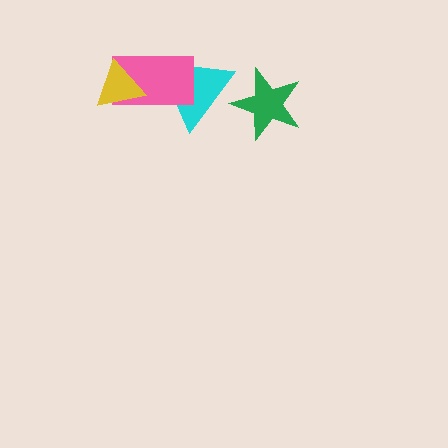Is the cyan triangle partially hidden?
Yes, it is partially covered by another shape.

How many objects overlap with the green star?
1 object overlaps with the green star.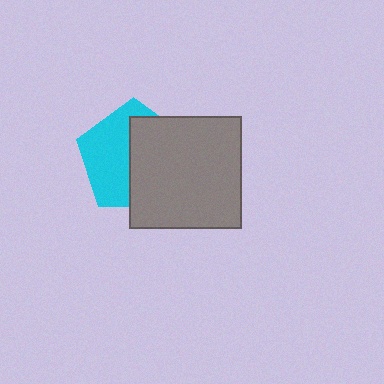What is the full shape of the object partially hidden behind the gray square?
The partially hidden object is a cyan pentagon.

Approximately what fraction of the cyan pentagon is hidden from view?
Roughly 52% of the cyan pentagon is hidden behind the gray square.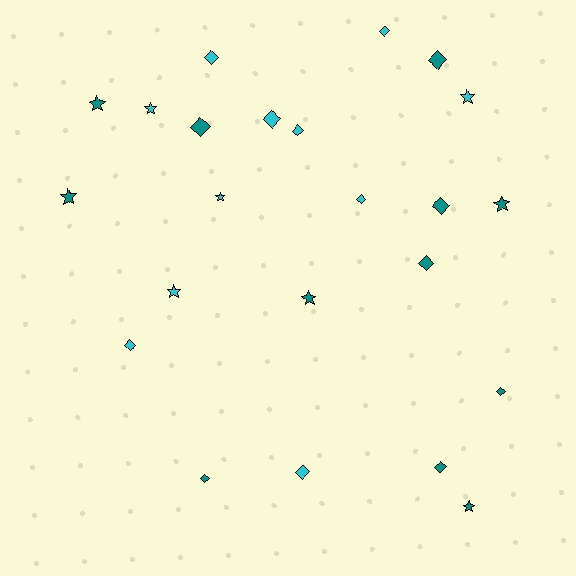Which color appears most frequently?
Teal, with 12 objects.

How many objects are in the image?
There are 23 objects.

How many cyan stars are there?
There are 4 cyan stars.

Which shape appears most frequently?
Diamond, with 14 objects.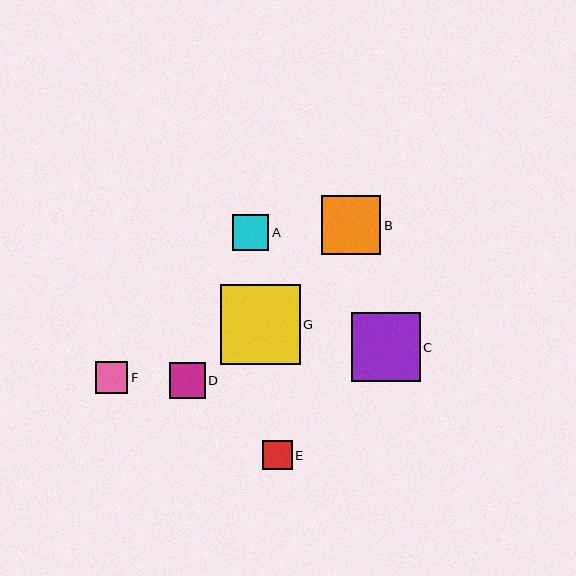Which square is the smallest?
Square E is the smallest with a size of approximately 30 pixels.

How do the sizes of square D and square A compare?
Square D and square A are approximately the same size.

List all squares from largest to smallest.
From largest to smallest: G, C, B, D, A, F, E.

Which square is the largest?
Square G is the largest with a size of approximately 80 pixels.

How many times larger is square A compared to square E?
Square A is approximately 1.2 times the size of square E.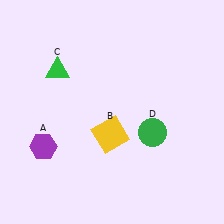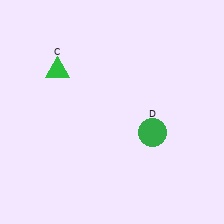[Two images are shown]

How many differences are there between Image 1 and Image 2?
There are 2 differences between the two images.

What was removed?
The yellow square (B), the purple hexagon (A) were removed in Image 2.